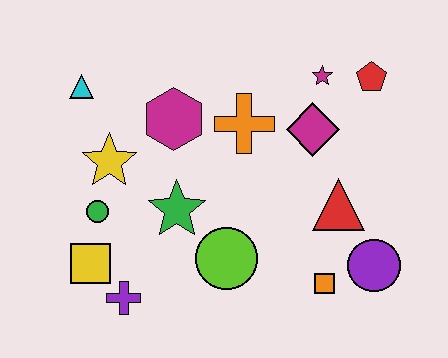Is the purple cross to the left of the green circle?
No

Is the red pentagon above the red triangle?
Yes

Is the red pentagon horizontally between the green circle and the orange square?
No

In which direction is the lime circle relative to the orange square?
The lime circle is to the left of the orange square.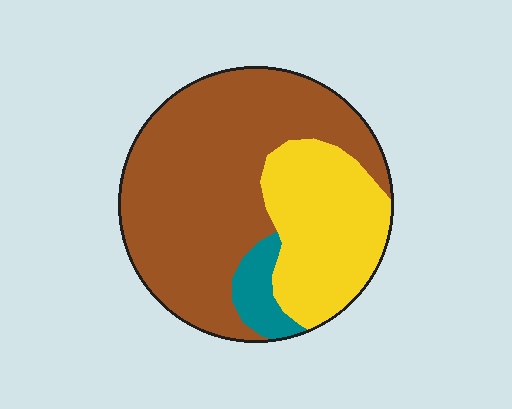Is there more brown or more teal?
Brown.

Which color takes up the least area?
Teal, at roughly 5%.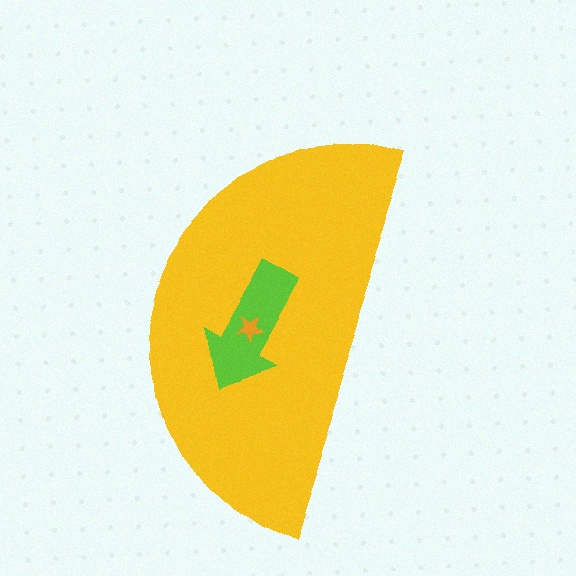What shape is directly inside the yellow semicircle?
The lime arrow.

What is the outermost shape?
The yellow semicircle.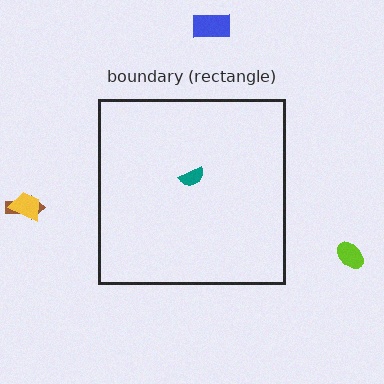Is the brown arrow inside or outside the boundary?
Outside.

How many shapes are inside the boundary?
1 inside, 4 outside.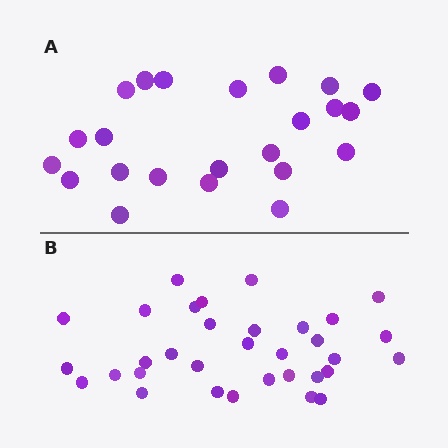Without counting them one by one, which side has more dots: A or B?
Region B (the bottom region) has more dots.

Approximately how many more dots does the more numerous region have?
Region B has roughly 10 or so more dots than region A.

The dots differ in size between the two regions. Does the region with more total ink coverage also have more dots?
No. Region A has more total ink coverage because its dots are larger, but region B actually contains more individual dots. Total area can be misleading — the number of items is what matters here.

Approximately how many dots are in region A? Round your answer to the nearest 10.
About 20 dots. (The exact count is 23, which rounds to 20.)